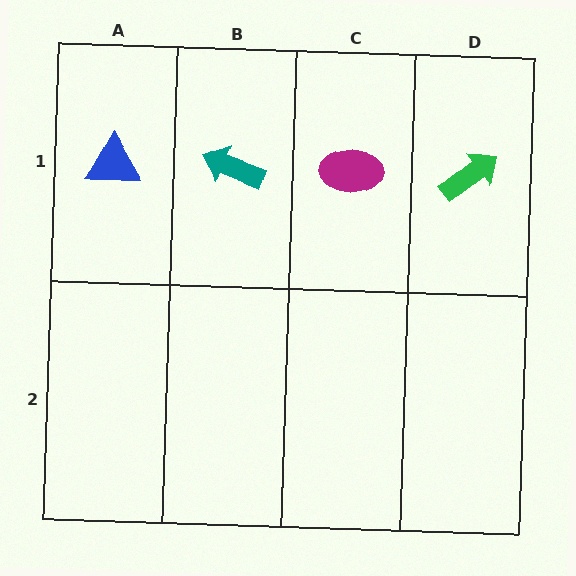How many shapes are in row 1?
4 shapes.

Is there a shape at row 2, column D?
No, that cell is empty.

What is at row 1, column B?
A teal arrow.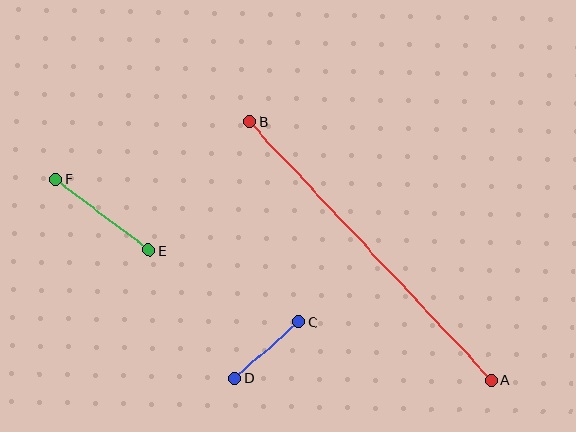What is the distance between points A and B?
The distance is approximately 354 pixels.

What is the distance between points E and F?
The distance is approximately 118 pixels.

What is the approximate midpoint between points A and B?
The midpoint is at approximately (370, 251) pixels.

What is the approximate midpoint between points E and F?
The midpoint is at approximately (102, 215) pixels.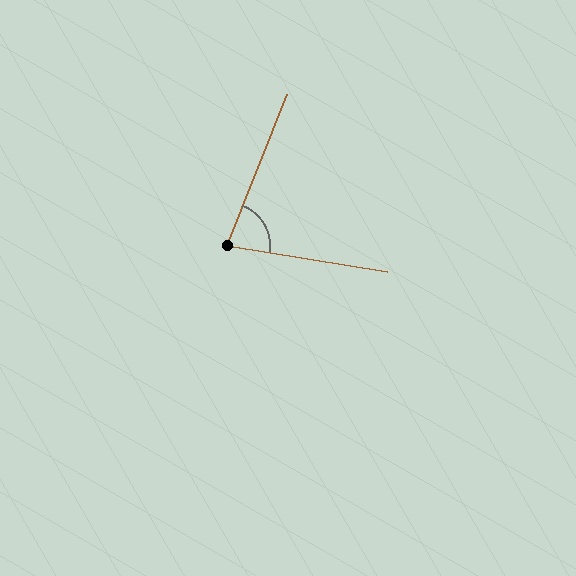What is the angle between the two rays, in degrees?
Approximately 78 degrees.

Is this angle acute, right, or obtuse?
It is acute.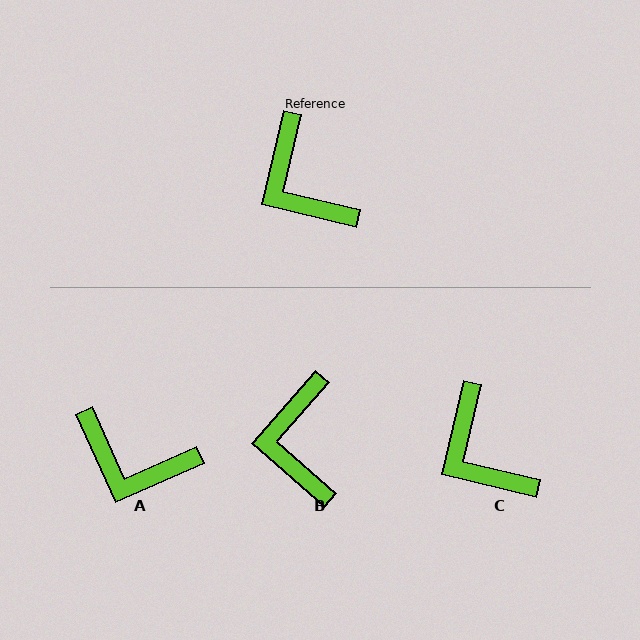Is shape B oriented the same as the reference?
No, it is off by about 28 degrees.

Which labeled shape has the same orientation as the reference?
C.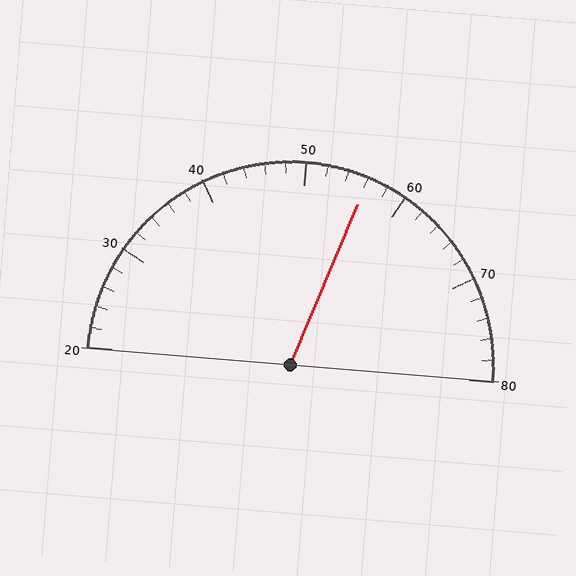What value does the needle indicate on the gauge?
The needle indicates approximately 56.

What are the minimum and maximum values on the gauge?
The gauge ranges from 20 to 80.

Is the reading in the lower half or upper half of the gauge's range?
The reading is in the upper half of the range (20 to 80).